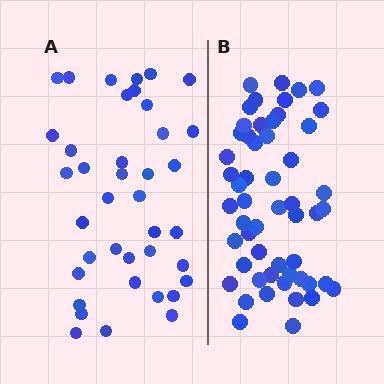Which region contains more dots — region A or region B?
Region B (the right region) has more dots.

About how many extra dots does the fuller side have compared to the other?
Region B has approximately 15 more dots than region A.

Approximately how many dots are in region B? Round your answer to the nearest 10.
About 50 dots. (The exact count is 54, which rounds to 50.)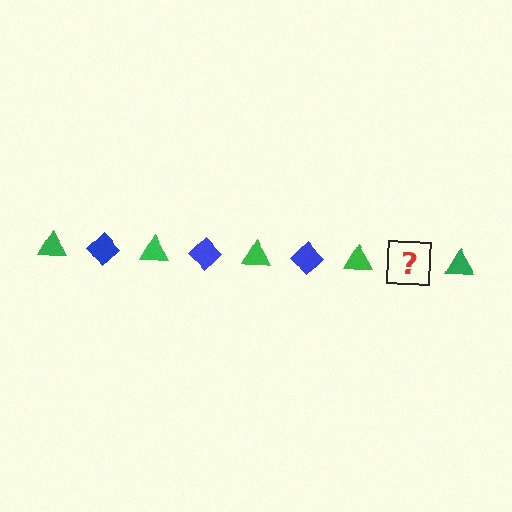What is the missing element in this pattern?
The missing element is a blue diamond.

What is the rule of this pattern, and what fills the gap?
The rule is that the pattern alternates between green triangle and blue diamond. The gap should be filled with a blue diamond.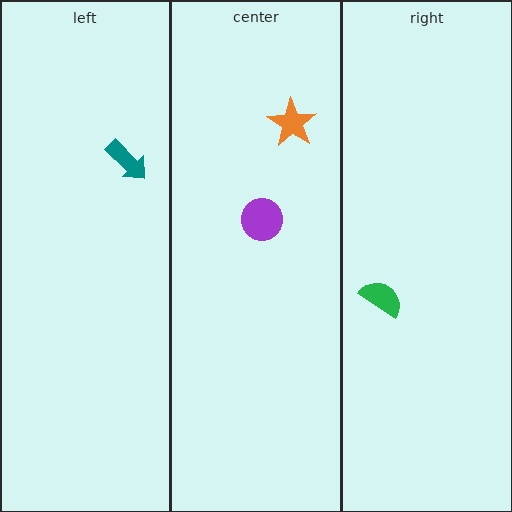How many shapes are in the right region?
1.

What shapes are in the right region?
The green semicircle.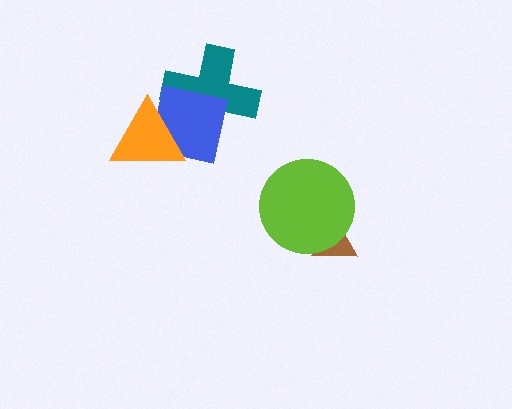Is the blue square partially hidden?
Yes, it is partially covered by another shape.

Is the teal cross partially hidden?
Yes, it is partially covered by another shape.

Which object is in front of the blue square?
The orange triangle is in front of the blue square.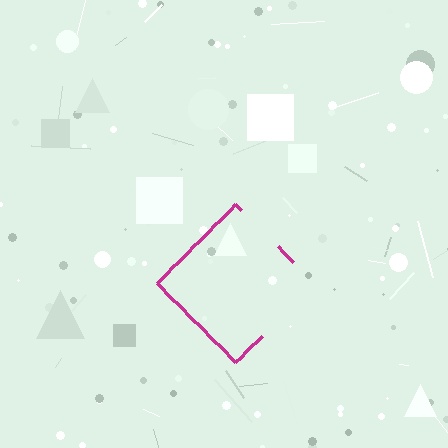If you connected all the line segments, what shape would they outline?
They would outline a diamond.